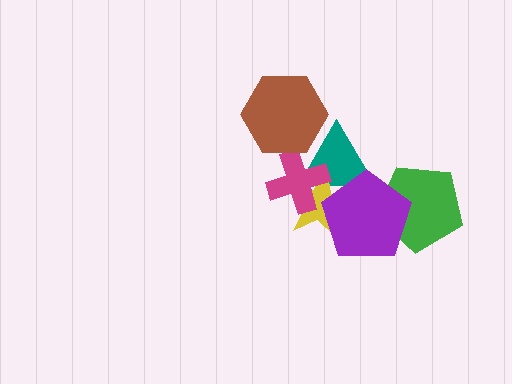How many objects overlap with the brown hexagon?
1 object overlaps with the brown hexagon.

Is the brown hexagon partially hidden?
No, no other shape covers it.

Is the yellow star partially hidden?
Yes, it is partially covered by another shape.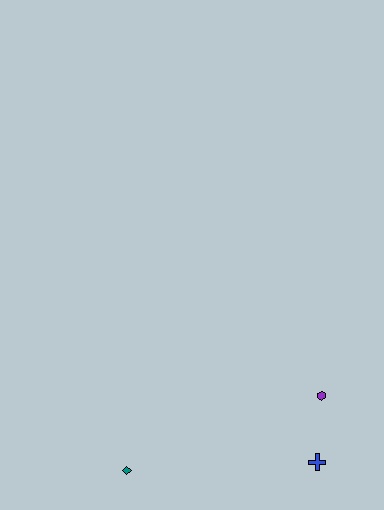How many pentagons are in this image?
There are no pentagons.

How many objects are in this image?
There are 3 objects.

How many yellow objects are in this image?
There are no yellow objects.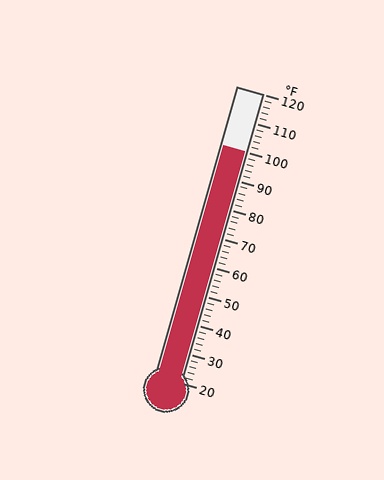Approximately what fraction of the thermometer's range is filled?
The thermometer is filled to approximately 80% of its range.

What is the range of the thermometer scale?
The thermometer scale ranges from 20°F to 120°F.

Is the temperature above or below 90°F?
The temperature is above 90°F.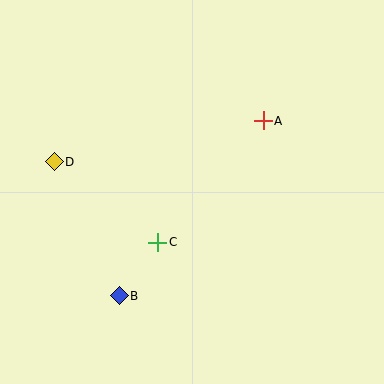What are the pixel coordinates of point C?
Point C is at (158, 242).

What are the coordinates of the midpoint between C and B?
The midpoint between C and B is at (138, 269).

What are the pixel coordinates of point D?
Point D is at (54, 162).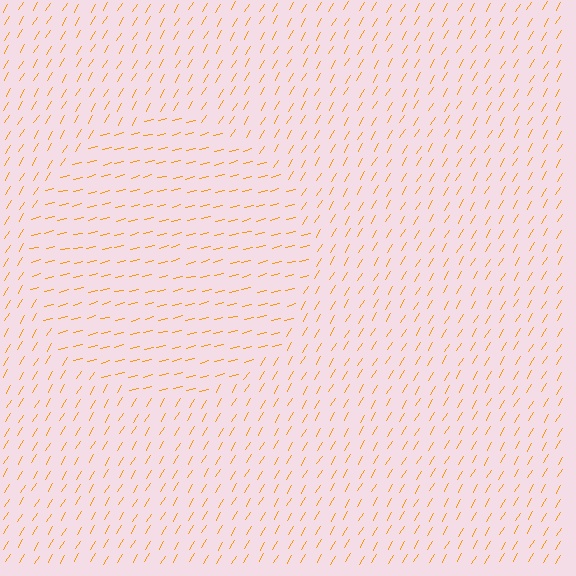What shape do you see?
I see a circle.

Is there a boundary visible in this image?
Yes, there is a texture boundary formed by a change in line orientation.